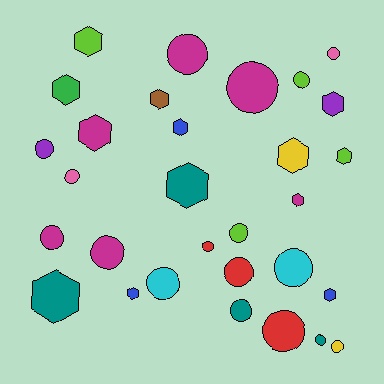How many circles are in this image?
There are 17 circles.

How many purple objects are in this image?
There are 2 purple objects.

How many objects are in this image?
There are 30 objects.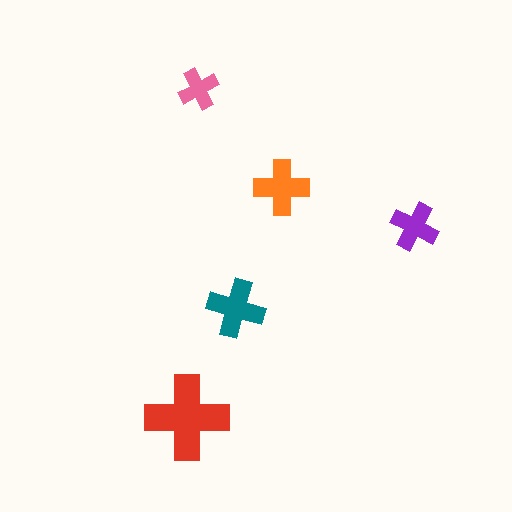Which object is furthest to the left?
The red cross is leftmost.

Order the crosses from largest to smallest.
the red one, the teal one, the orange one, the purple one, the pink one.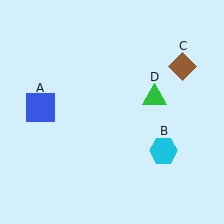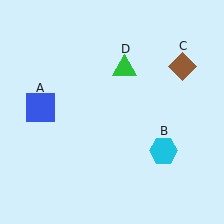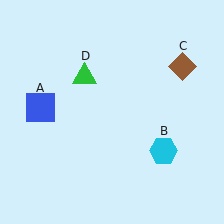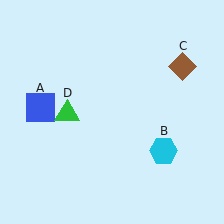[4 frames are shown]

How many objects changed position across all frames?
1 object changed position: green triangle (object D).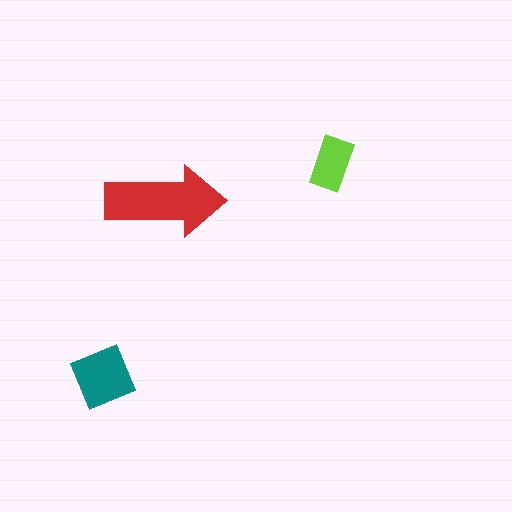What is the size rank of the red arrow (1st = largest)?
1st.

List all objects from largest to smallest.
The red arrow, the teal square, the lime rectangle.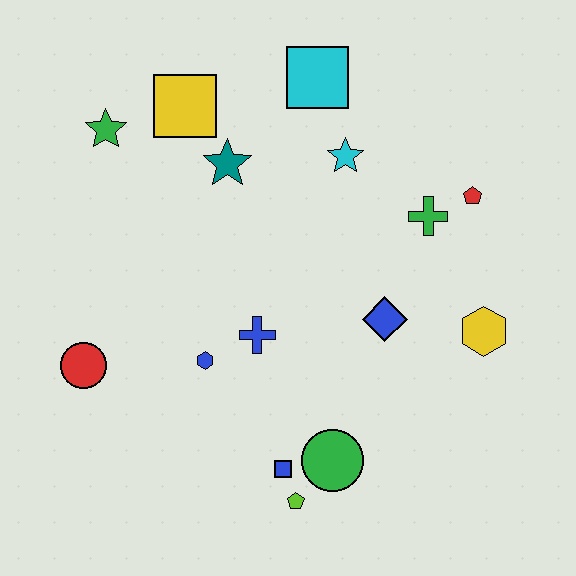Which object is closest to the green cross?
The red pentagon is closest to the green cross.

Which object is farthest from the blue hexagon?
The red pentagon is farthest from the blue hexagon.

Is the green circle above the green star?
No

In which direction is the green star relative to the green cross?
The green star is to the left of the green cross.